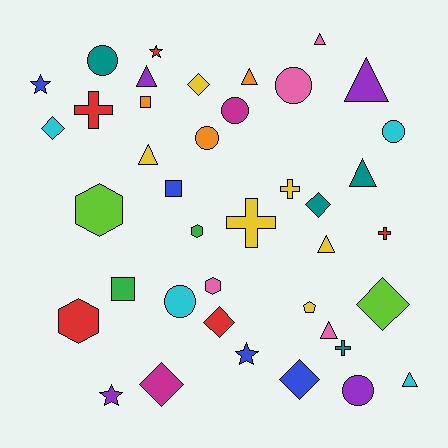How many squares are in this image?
There are 3 squares.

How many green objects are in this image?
There are 2 green objects.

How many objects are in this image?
There are 40 objects.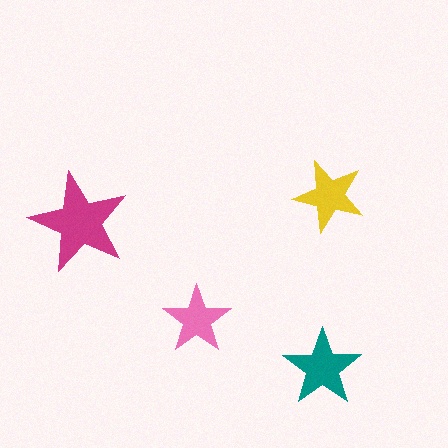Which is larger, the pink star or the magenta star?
The magenta one.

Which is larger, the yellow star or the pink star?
The yellow one.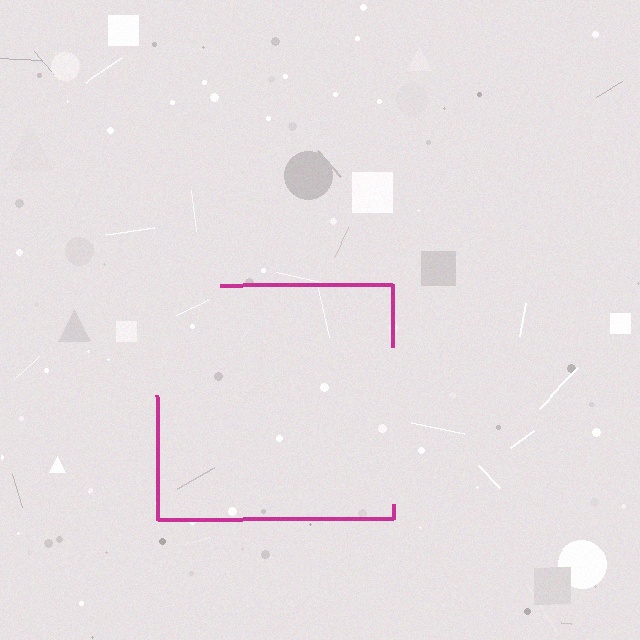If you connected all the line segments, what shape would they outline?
They would outline a square.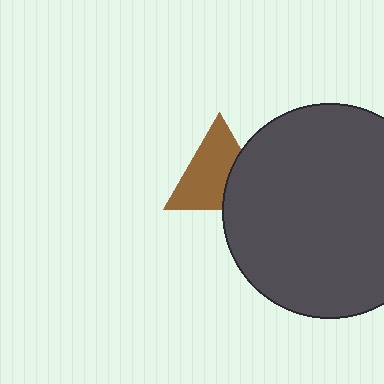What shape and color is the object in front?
The object in front is a dark gray circle.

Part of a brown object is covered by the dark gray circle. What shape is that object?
It is a triangle.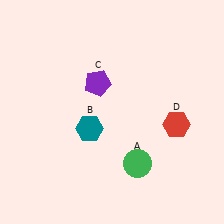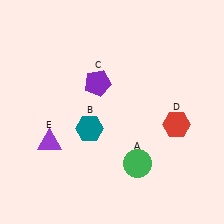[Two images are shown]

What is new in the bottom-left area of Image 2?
A purple triangle (E) was added in the bottom-left area of Image 2.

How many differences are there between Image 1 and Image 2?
There is 1 difference between the two images.